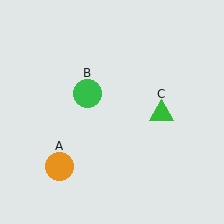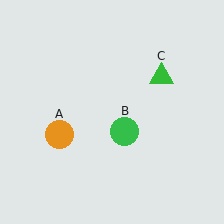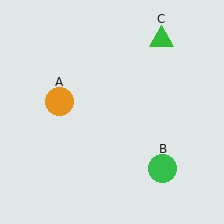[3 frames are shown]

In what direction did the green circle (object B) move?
The green circle (object B) moved down and to the right.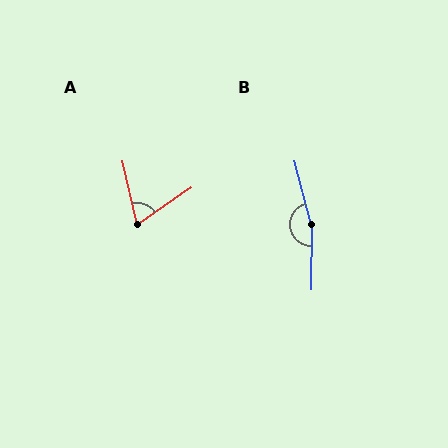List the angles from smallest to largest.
A (69°), B (165°).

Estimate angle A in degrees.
Approximately 69 degrees.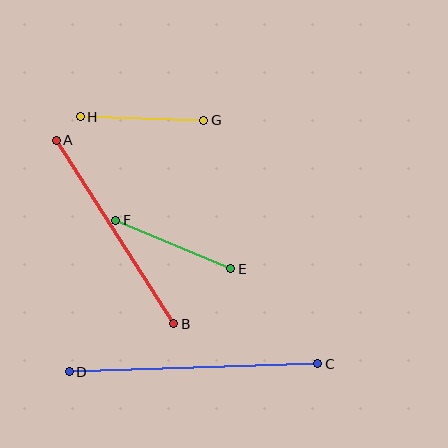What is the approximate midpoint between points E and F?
The midpoint is at approximately (173, 245) pixels.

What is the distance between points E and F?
The distance is approximately 125 pixels.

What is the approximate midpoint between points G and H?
The midpoint is at approximately (142, 118) pixels.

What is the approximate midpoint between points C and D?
The midpoint is at approximately (194, 368) pixels.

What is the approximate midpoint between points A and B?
The midpoint is at approximately (115, 232) pixels.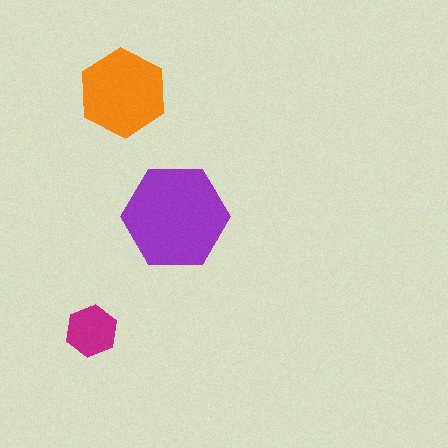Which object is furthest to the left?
The magenta hexagon is leftmost.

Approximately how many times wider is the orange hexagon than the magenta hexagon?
About 1.5 times wider.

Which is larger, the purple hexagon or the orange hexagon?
The purple one.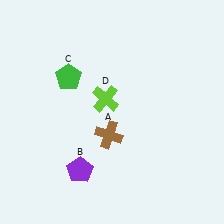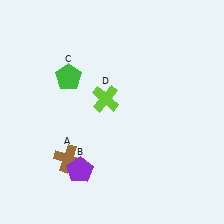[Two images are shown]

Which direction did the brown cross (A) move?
The brown cross (A) moved left.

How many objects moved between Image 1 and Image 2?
1 object moved between the two images.